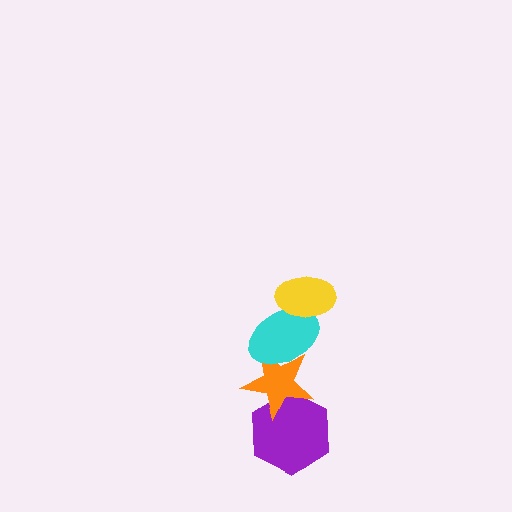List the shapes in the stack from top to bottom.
From top to bottom: the yellow ellipse, the cyan ellipse, the orange star, the purple hexagon.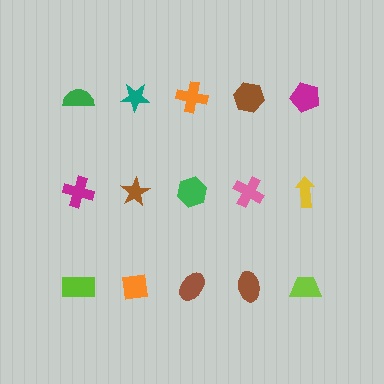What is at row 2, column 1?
A magenta cross.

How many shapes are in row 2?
5 shapes.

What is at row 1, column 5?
A magenta pentagon.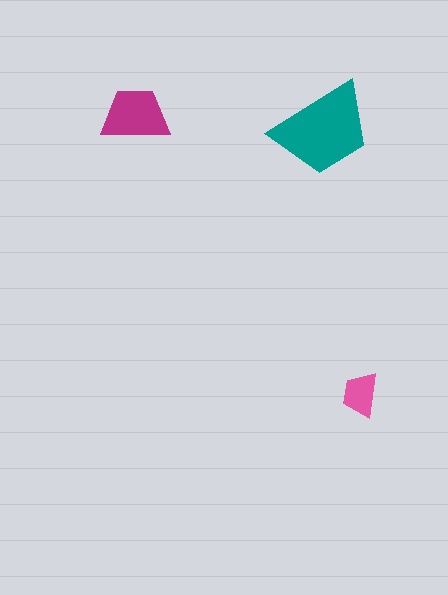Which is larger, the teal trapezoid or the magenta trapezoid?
The teal one.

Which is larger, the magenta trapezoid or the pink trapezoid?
The magenta one.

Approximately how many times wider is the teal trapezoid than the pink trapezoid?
About 2.5 times wider.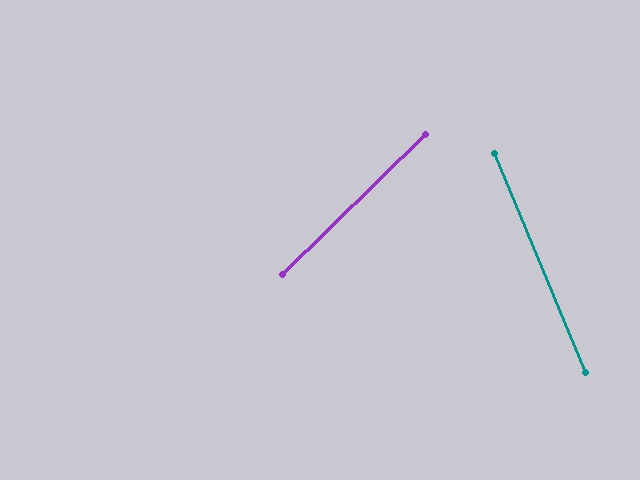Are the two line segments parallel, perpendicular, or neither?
Neither parallel nor perpendicular — they differ by about 68°.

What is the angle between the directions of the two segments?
Approximately 68 degrees.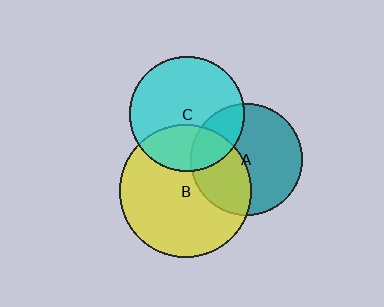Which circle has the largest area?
Circle B (yellow).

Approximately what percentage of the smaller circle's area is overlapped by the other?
Approximately 40%.